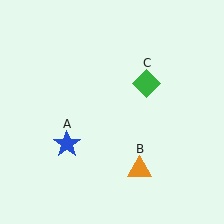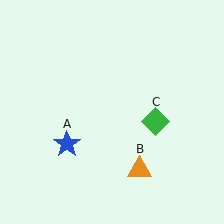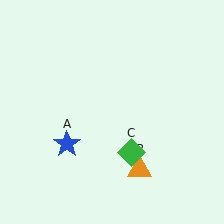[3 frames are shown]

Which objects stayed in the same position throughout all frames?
Blue star (object A) and orange triangle (object B) remained stationary.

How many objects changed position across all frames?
1 object changed position: green diamond (object C).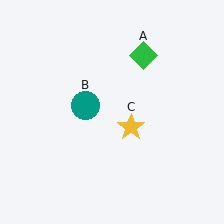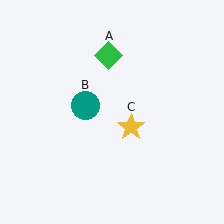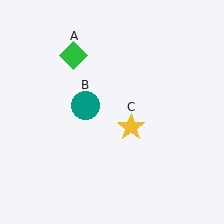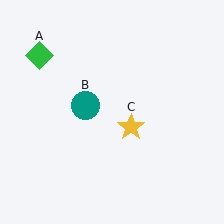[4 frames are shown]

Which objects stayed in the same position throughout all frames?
Teal circle (object B) and yellow star (object C) remained stationary.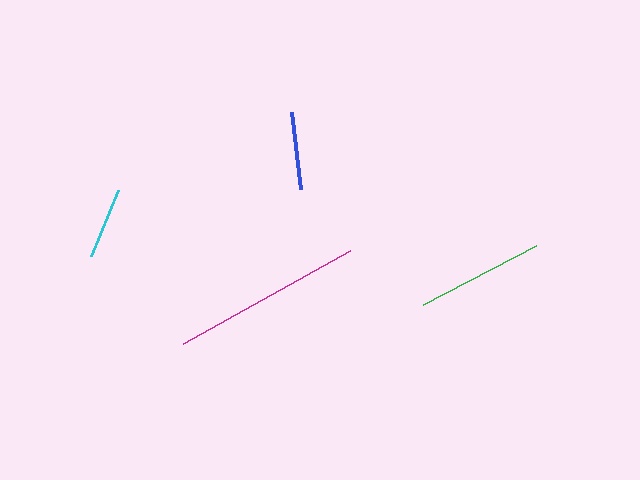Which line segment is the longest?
The magenta line is the longest at approximately 191 pixels.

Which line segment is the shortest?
The cyan line is the shortest at approximately 72 pixels.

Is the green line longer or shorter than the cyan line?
The green line is longer than the cyan line.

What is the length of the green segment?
The green segment is approximately 128 pixels long.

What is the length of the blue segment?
The blue segment is approximately 77 pixels long.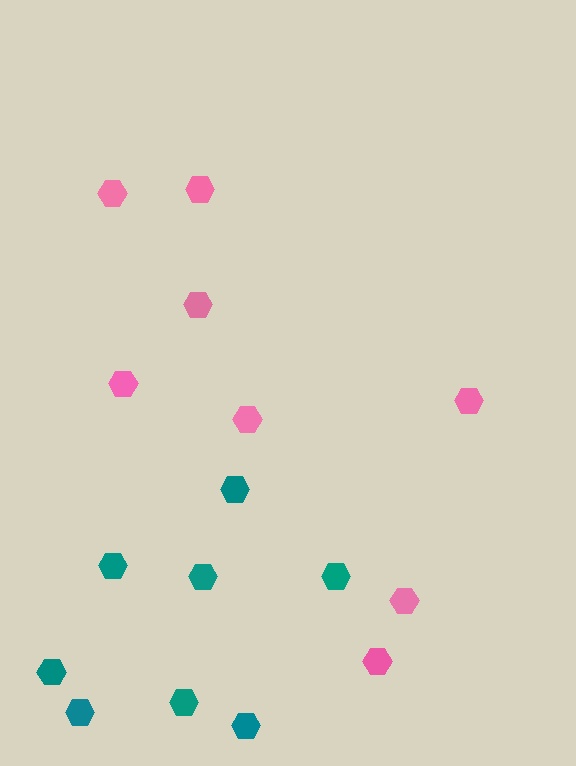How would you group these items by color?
There are 2 groups: one group of pink hexagons (8) and one group of teal hexagons (8).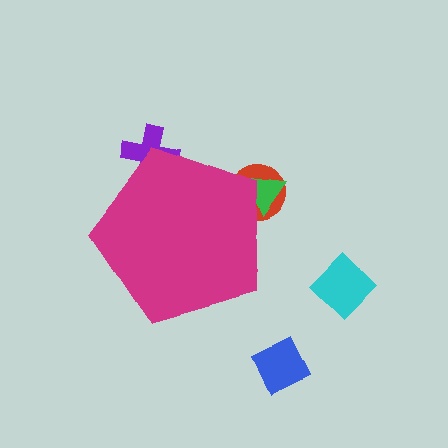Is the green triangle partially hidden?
Yes, the green triangle is partially hidden behind the magenta pentagon.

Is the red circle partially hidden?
Yes, the red circle is partially hidden behind the magenta pentagon.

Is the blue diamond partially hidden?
No, the blue diamond is fully visible.